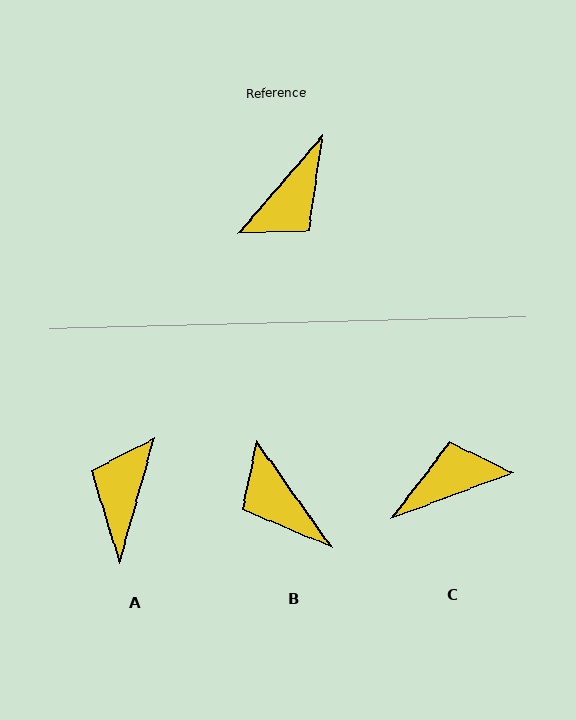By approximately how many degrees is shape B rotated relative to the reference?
Approximately 104 degrees clockwise.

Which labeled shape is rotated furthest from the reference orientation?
A, about 155 degrees away.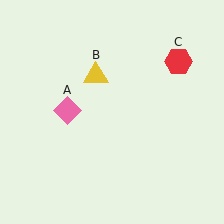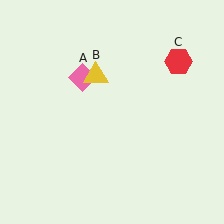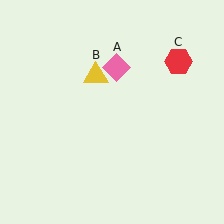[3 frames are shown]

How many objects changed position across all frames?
1 object changed position: pink diamond (object A).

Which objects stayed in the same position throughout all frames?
Yellow triangle (object B) and red hexagon (object C) remained stationary.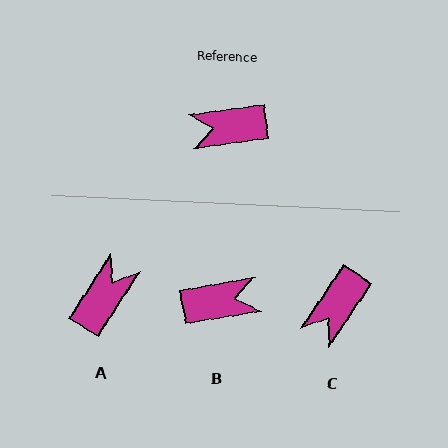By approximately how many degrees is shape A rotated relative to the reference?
Approximately 130 degrees clockwise.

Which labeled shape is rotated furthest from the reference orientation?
B, about 178 degrees away.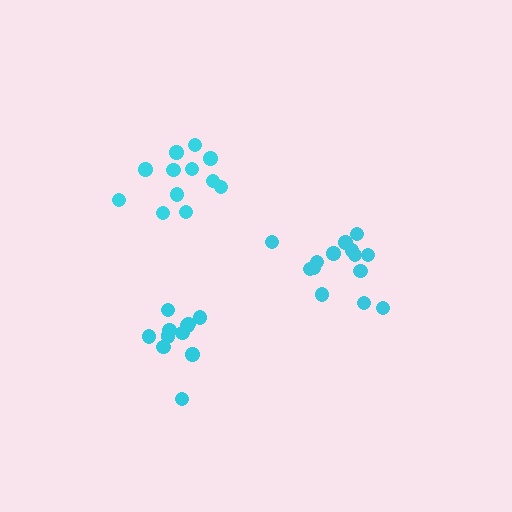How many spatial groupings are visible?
There are 3 spatial groupings.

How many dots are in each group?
Group 1: 13 dots, Group 2: 14 dots, Group 3: 12 dots (39 total).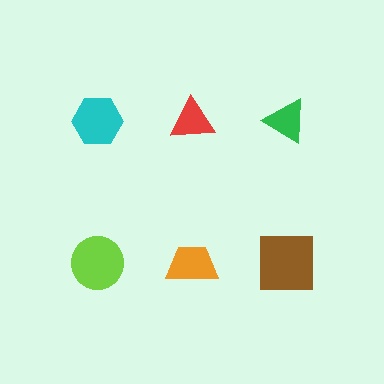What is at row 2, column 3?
A brown square.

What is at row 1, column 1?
A cyan hexagon.